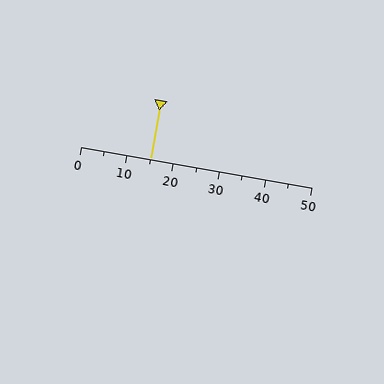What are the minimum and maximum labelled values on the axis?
The axis runs from 0 to 50.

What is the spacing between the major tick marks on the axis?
The major ticks are spaced 10 apart.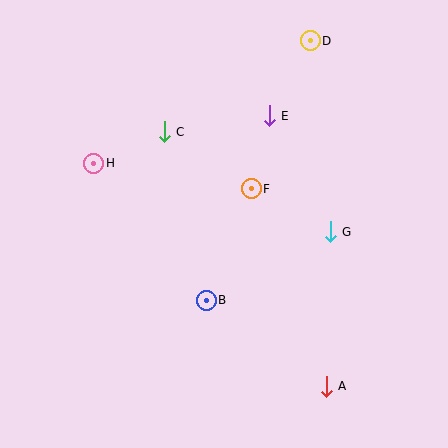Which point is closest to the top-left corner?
Point H is closest to the top-left corner.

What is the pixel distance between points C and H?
The distance between C and H is 77 pixels.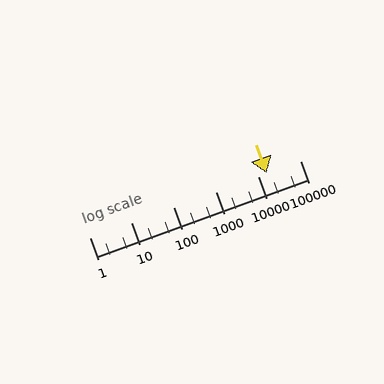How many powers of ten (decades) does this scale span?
The scale spans 5 decades, from 1 to 100000.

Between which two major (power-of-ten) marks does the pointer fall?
The pointer is between 10000 and 100000.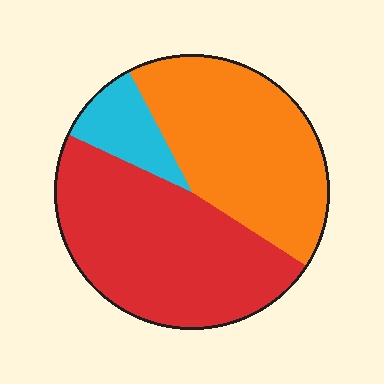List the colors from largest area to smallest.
From largest to smallest: red, orange, cyan.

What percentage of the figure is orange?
Orange covers 42% of the figure.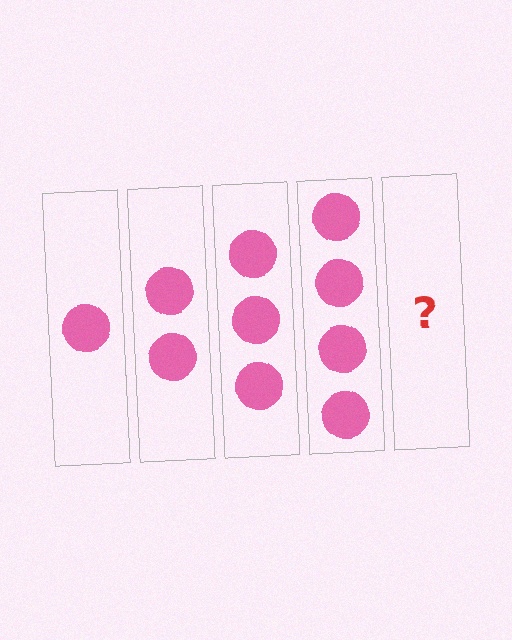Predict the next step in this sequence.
The next step is 5 circles.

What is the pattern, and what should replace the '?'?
The pattern is that each step adds one more circle. The '?' should be 5 circles.